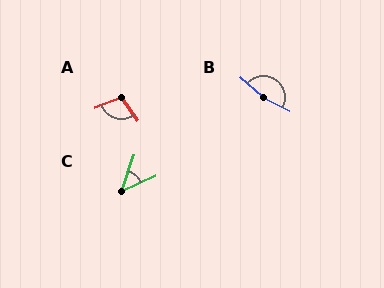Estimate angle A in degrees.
Approximately 104 degrees.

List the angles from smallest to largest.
C (46°), A (104°), B (166°).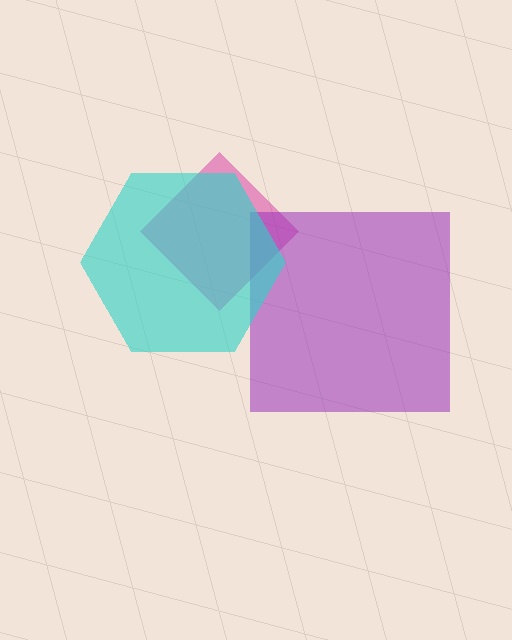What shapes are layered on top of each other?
The layered shapes are: a magenta diamond, a purple square, a cyan hexagon.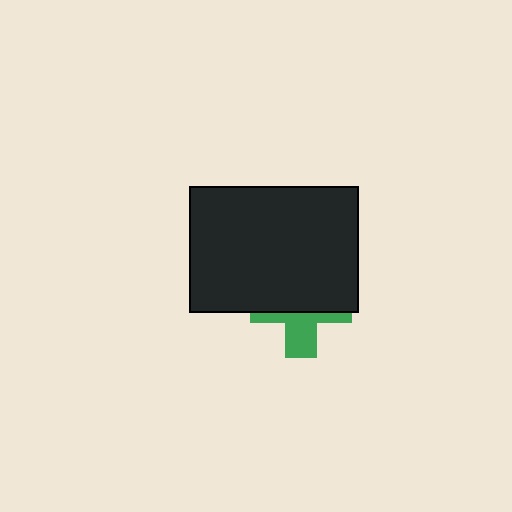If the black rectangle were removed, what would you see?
You would see the complete green cross.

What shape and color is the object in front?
The object in front is a black rectangle.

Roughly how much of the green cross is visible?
A small part of it is visible (roughly 38%).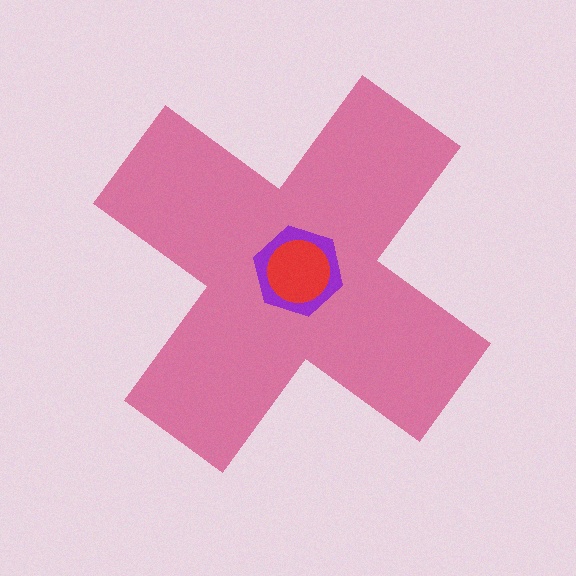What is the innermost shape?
The red circle.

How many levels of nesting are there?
3.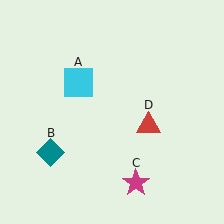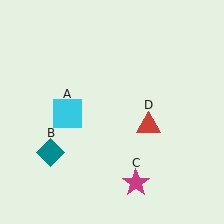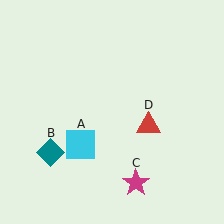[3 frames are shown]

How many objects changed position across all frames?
1 object changed position: cyan square (object A).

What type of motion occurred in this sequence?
The cyan square (object A) rotated counterclockwise around the center of the scene.